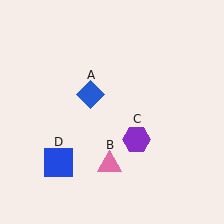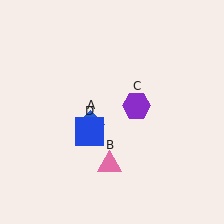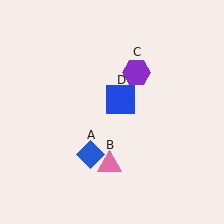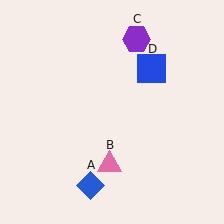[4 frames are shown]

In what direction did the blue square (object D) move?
The blue square (object D) moved up and to the right.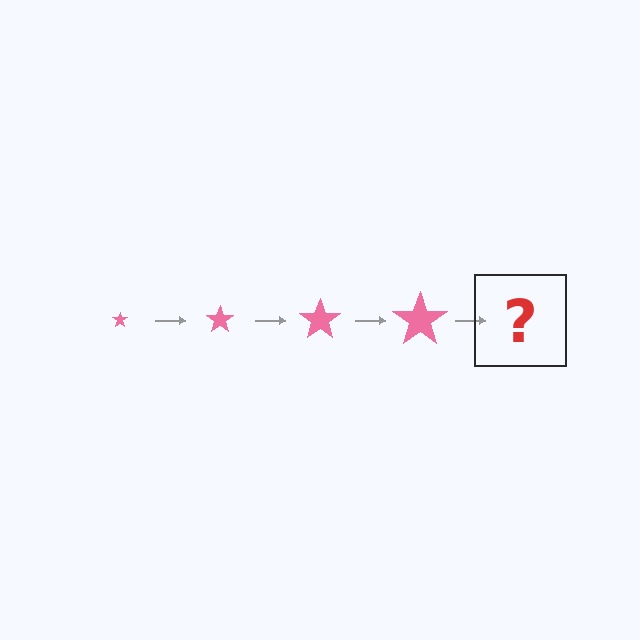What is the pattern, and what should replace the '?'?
The pattern is that the star gets progressively larger each step. The '?' should be a pink star, larger than the previous one.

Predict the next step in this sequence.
The next step is a pink star, larger than the previous one.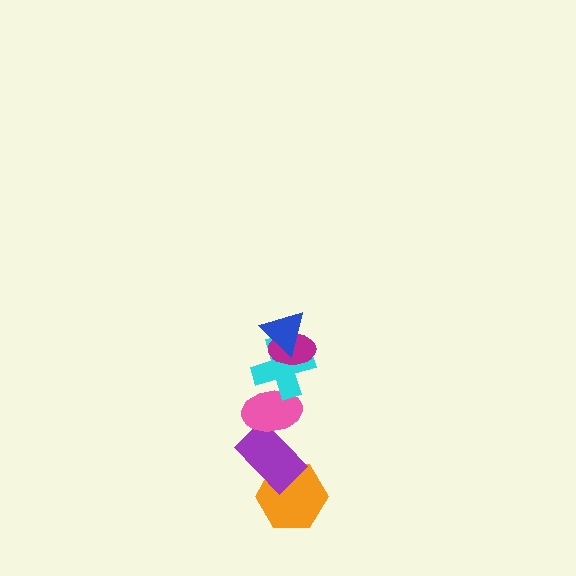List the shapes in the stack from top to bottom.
From top to bottom: the blue triangle, the magenta ellipse, the cyan cross, the pink ellipse, the purple rectangle, the orange hexagon.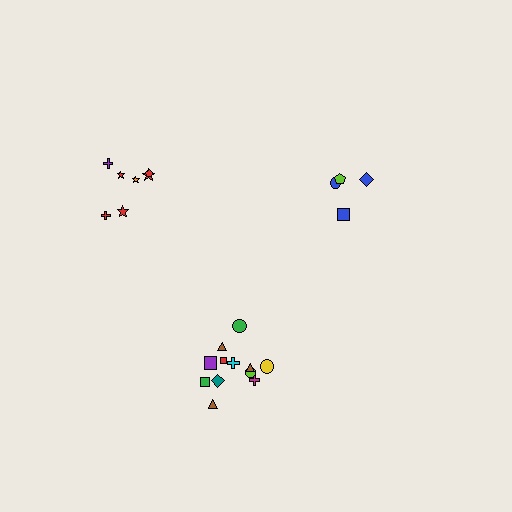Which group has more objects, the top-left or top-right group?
The top-left group.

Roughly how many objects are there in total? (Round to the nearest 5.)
Roughly 25 objects in total.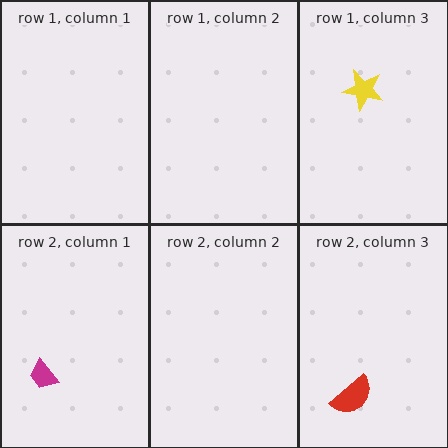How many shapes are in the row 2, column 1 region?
1.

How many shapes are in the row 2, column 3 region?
1.